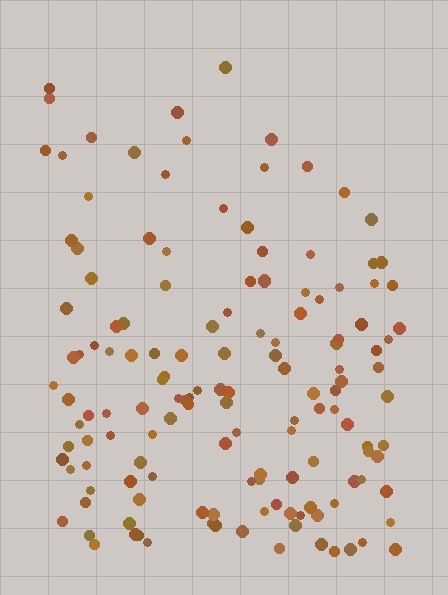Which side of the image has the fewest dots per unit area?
The top.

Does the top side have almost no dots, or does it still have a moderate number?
Still a moderate number, just noticeably fewer than the bottom.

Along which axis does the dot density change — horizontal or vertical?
Vertical.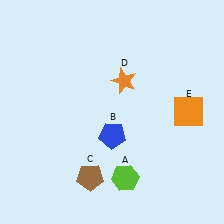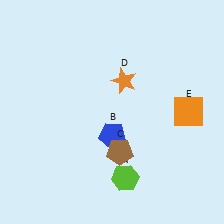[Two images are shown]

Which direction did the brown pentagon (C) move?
The brown pentagon (C) moved right.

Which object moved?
The brown pentagon (C) moved right.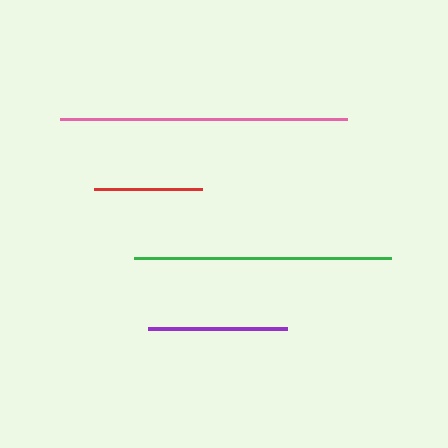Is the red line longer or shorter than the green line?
The green line is longer than the red line.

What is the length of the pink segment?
The pink segment is approximately 287 pixels long.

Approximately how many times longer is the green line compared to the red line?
The green line is approximately 2.4 times the length of the red line.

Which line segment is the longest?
The pink line is the longest at approximately 287 pixels.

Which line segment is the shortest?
The red line is the shortest at approximately 108 pixels.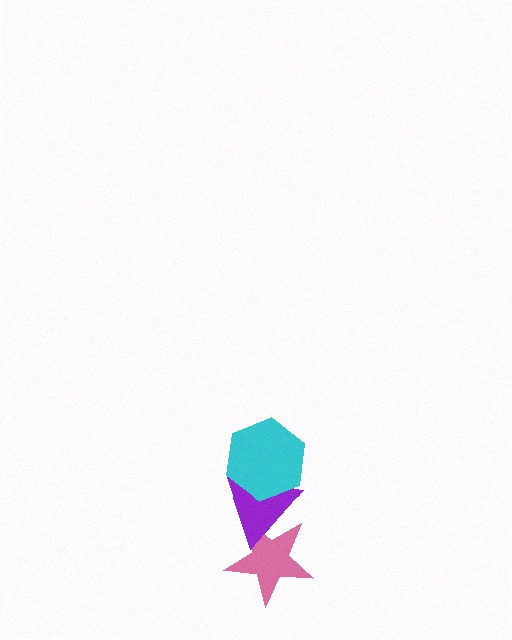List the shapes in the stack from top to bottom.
From top to bottom: the cyan hexagon, the purple triangle, the pink star.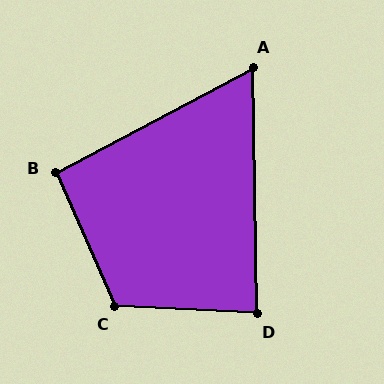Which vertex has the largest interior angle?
C, at approximately 117 degrees.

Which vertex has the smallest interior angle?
A, at approximately 63 degrees.